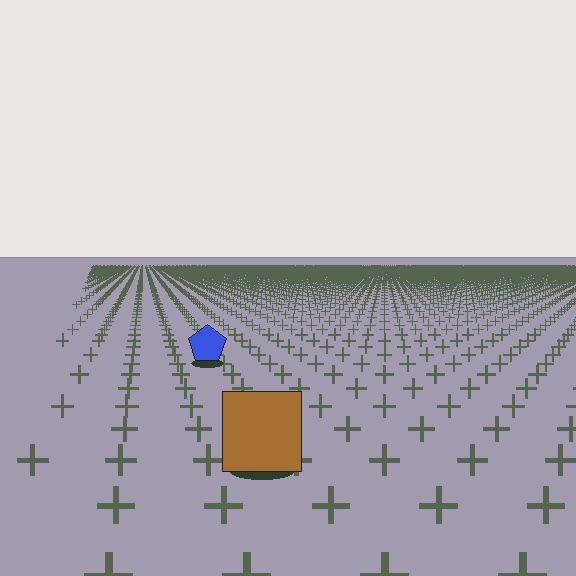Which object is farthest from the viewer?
The blue pentagon is farthest from the viewer. It appears smaller and the ground texture around it is denser.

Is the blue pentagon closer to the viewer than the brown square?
No. The brown square is closer — you can tell from the texture gradient: the ground texture is coarser near it.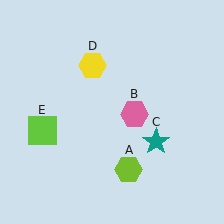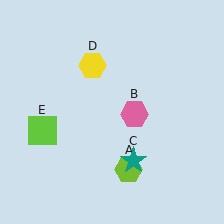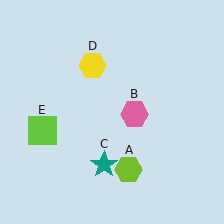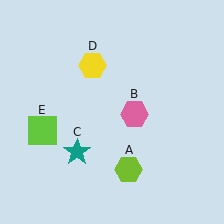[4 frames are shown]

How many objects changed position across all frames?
1 object changed position: teal star (object C).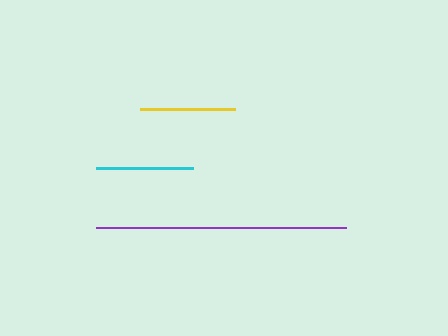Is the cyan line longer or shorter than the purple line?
The purple line is longer than the cyan line.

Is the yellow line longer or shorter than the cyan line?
The cyan line is longer than the yellow line.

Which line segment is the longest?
The purple line is the longest at approximately 250 pixels.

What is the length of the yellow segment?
The yellow segment is approximately 96 pixels long.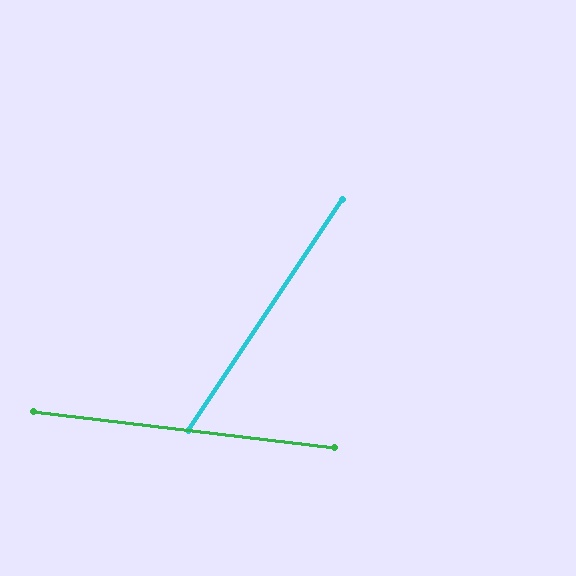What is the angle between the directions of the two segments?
Approximately 63 degrees.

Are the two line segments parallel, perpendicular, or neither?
Neither parallel nor perpendicular — they differ by about 63°.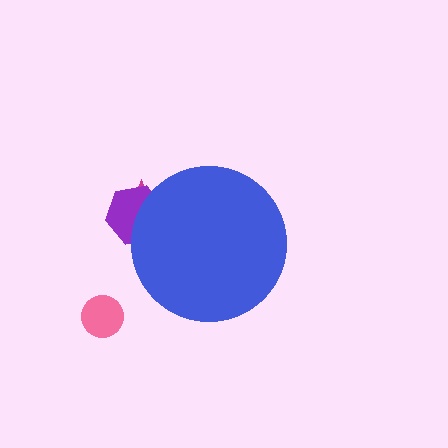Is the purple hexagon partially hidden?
Yes, the purple hexagon is partially hidden behind the blue circle.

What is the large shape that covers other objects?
A blue circle.